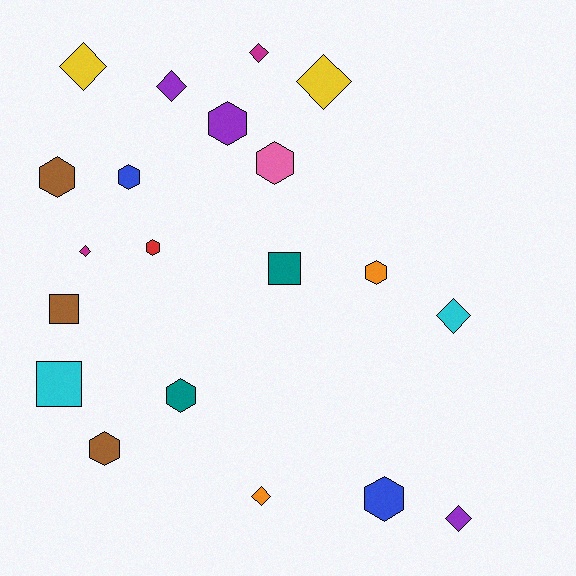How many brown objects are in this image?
There are 3 brown objects.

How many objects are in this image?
There are 20 objects.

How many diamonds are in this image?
There are 8 diamonds.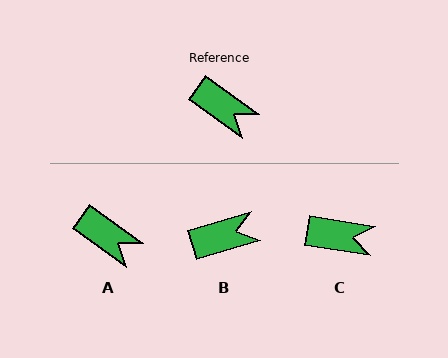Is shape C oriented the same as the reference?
No, it is off by about 27 degrees.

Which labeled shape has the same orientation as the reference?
A.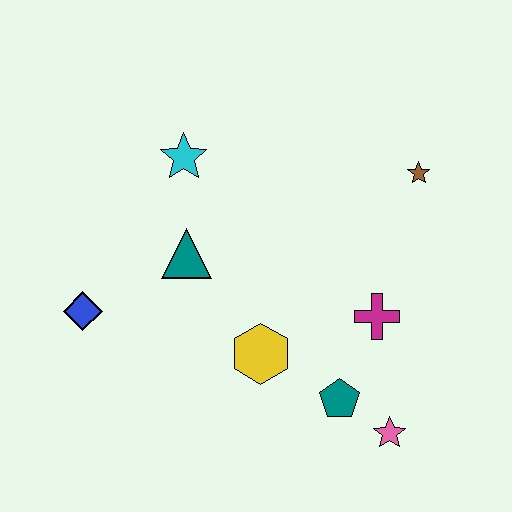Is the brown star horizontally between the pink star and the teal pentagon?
No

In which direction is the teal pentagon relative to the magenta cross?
The teal pentagon is below the magenta cross.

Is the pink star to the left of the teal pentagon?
No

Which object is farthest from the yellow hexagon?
The brown star is farthest from the yellow hexagon.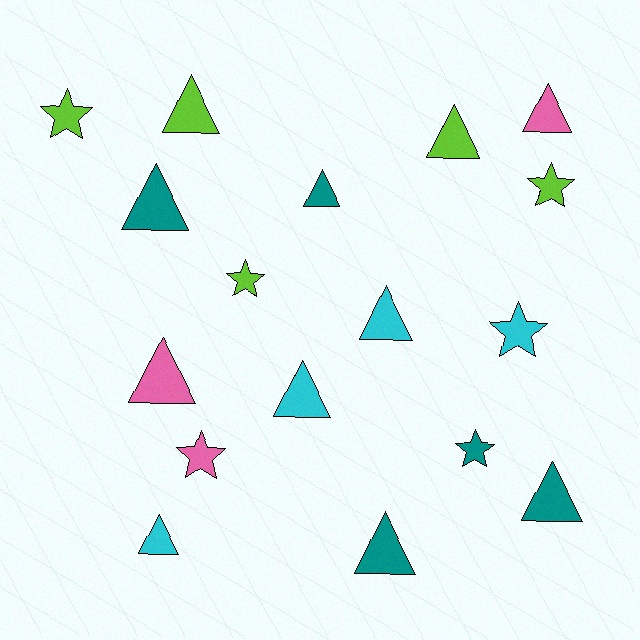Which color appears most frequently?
Teal, with 5 objects.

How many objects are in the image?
There are 17 objects.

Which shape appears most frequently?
Triangle, with 11 objects.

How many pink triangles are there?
There are 2 pink triangles.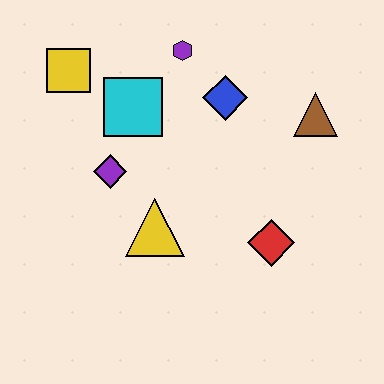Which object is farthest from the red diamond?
The yellow square is farthest from the red diamond.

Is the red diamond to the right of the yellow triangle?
Yes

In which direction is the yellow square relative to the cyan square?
The yellow square is to the left of the cyan square.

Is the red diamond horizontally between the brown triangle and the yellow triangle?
Yes